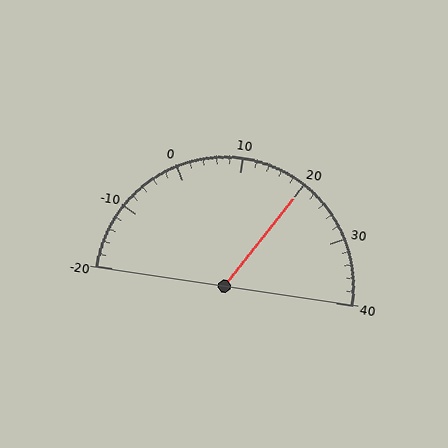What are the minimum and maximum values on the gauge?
The gauge ranges from -20 to 40.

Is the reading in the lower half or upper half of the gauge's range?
The reading is in the upper half of the range (-20 to 40).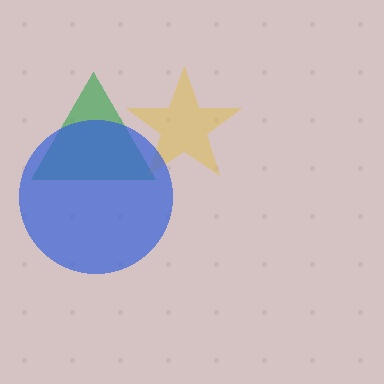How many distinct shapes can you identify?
There are 3 distinct shapes: a green triangle, a yellow star, a blue circle.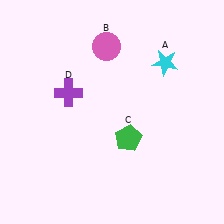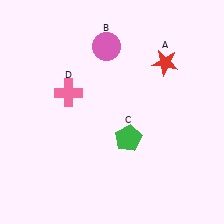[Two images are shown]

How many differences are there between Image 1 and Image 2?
There are 2 differences between the two images.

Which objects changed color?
A changed from cyan to red. D changed from purple to pink.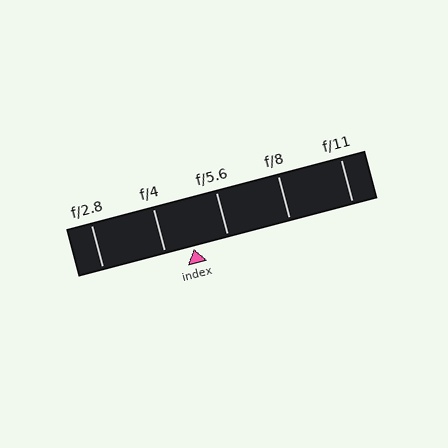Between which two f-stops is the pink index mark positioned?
The index mark is between f/4 and f/5.6.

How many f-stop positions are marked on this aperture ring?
There are 5 f-stop positions marked.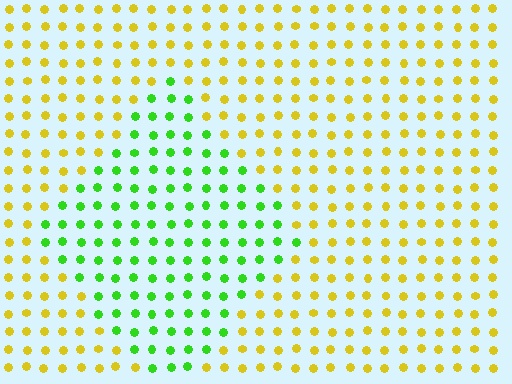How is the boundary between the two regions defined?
The boundary is defined purely by a slight shift in hue (about 59 degrees). Spacing, size, and orientation are identical on both sides.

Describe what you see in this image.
The image is filled with small yellow elements in a uniform arrangement. A diamond-shaped region is visible where the elements are tinted to a slightly different hue, forming a subtle color boundary.